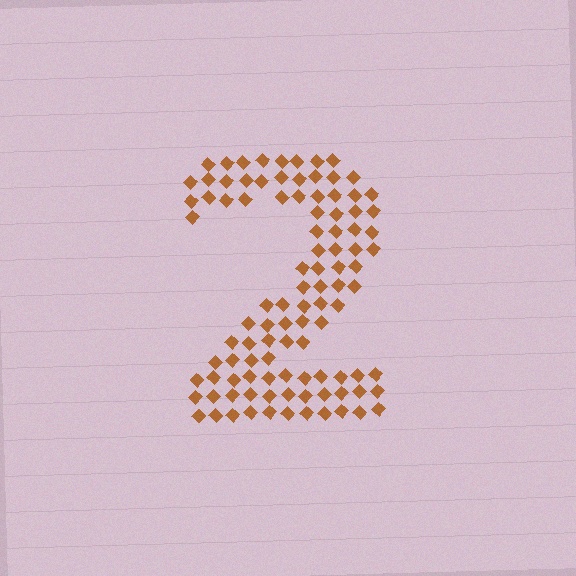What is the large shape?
The large shape is the digit 2.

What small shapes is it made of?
It is made of small diamonds.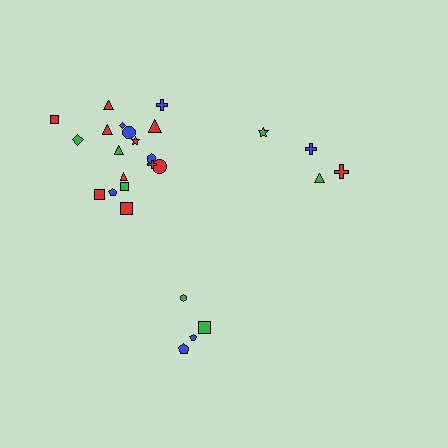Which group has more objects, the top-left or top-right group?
The top-left group.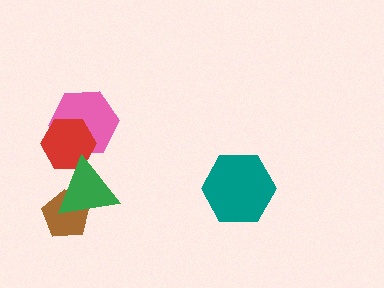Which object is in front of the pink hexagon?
The red hexagon is in front of the pink hexagon.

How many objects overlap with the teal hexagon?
0 objects overlap with the teal hexagon.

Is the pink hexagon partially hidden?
Yes, it is partially covered by another shape.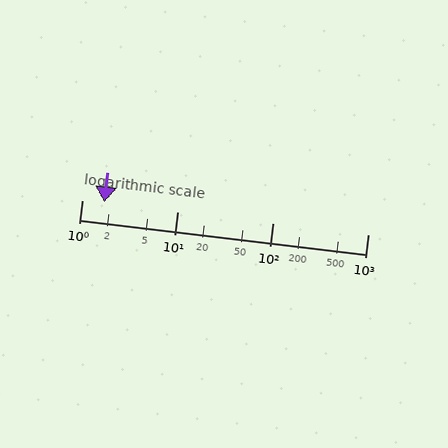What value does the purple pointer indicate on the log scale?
The pointer indicates approximately 1.7.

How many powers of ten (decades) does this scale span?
The scale spans 3 decades, from 1 to 1000.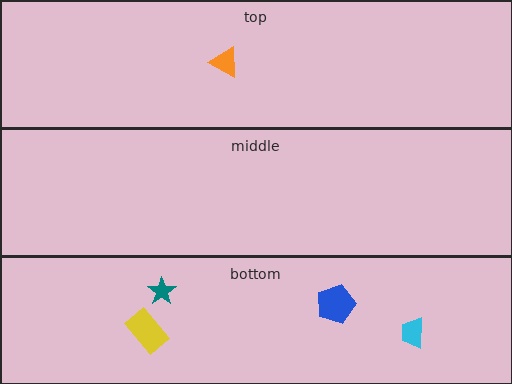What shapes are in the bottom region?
The teal star, the blue pentagon, the cyan trapezoid, the yellow rectangle.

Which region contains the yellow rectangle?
The bottom region.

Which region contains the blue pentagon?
The bottom region.